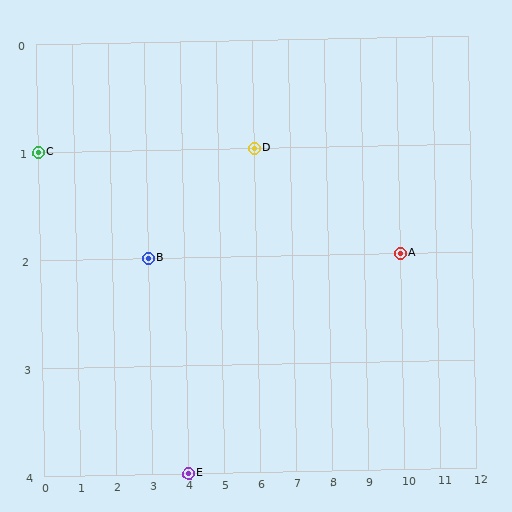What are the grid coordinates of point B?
Point B is at grid coordinates (3, 2).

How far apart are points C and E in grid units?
Points C and E are 4 columns and 3 rows apart (about 5.0 grid units diagonally).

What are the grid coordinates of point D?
Point D is at grid coordinates (6, 1).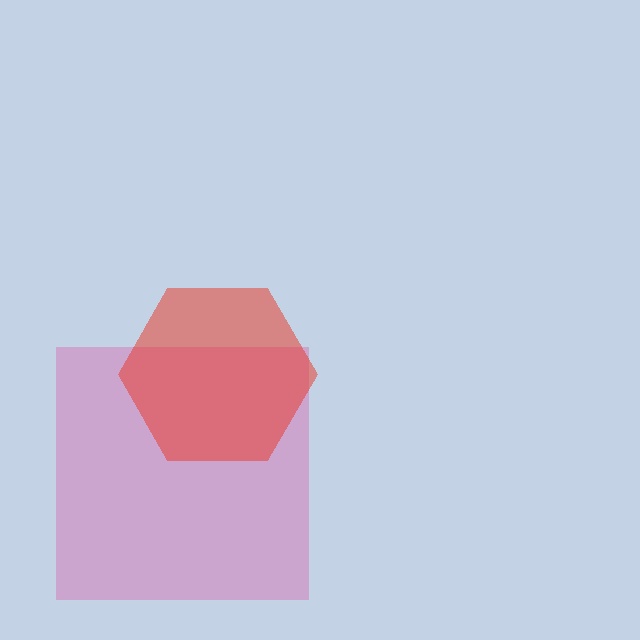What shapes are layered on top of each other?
The layered shapes are: a pink square, a red hexagon.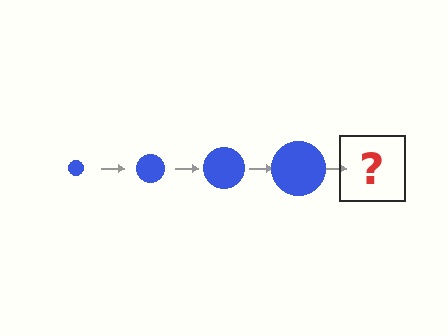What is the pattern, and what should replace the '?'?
The pattern is that the circle gets progressively larger each step. The '?' should be a blue circle, larger than the previous one.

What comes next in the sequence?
The next element should be a blue circle, larger than the previous one.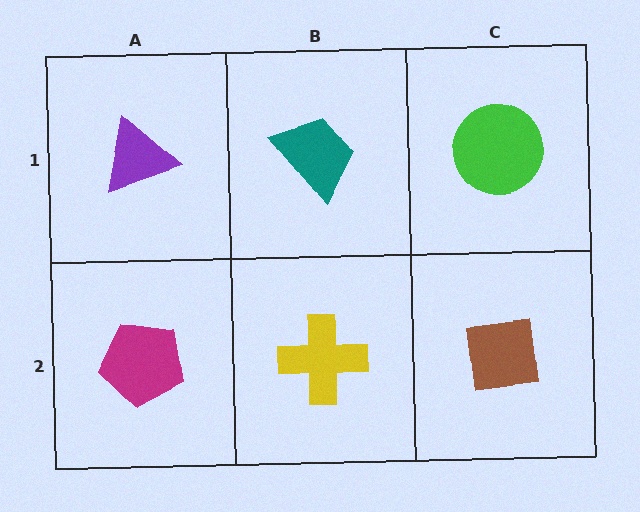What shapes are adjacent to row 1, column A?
A magenta pentagon (row 2, column A), a teal trapezoid (row 1, column B).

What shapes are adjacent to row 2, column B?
A teal trapezoid (row 1, column B), a magenta pentagon (row 2, column A), a brown square (row 2, column C).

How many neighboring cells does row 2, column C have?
2.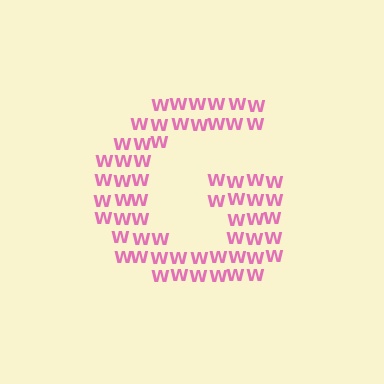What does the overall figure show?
The overall figure shows the letter G.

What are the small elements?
The small elements are letter W's.